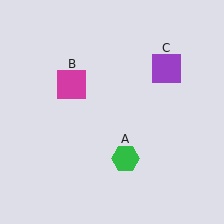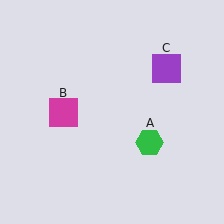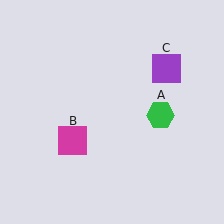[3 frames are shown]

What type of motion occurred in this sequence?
The green hexagon (object A), magenta square (object B) rotated counterclockwise around the center of the scene.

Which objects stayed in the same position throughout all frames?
Purple square (object C) remained stationary.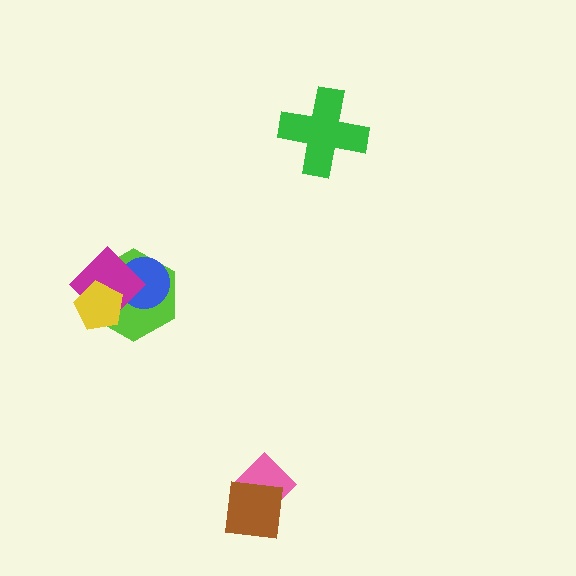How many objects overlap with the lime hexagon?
3 objects overlap with the lime hexagon.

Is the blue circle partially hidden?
Yes, it is partially covered by another shape.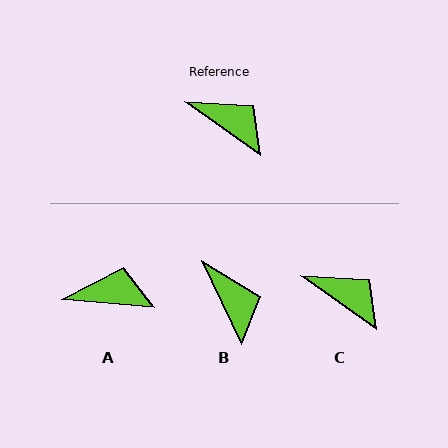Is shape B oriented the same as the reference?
No, it is off by about 29 degrees.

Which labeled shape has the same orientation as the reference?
C.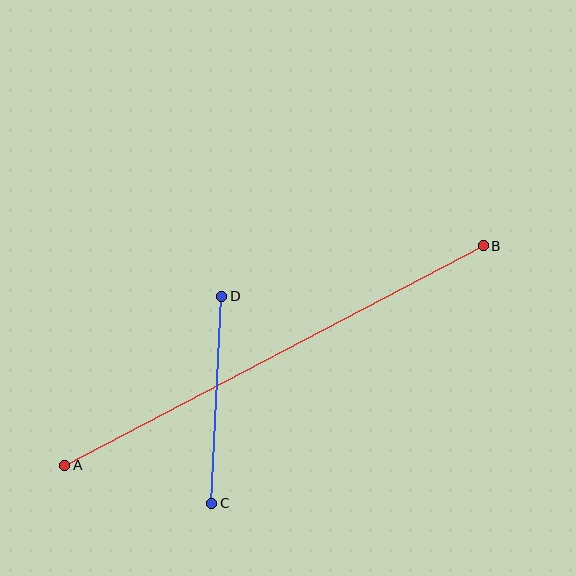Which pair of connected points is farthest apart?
Points A and B are farthest apart.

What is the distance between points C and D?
The distance is approximately 208 pixels.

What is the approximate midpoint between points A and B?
The midpoint is at approximately (274, 355) pixels.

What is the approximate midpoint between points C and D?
The midpoint is at approximately (217, 400) pixels.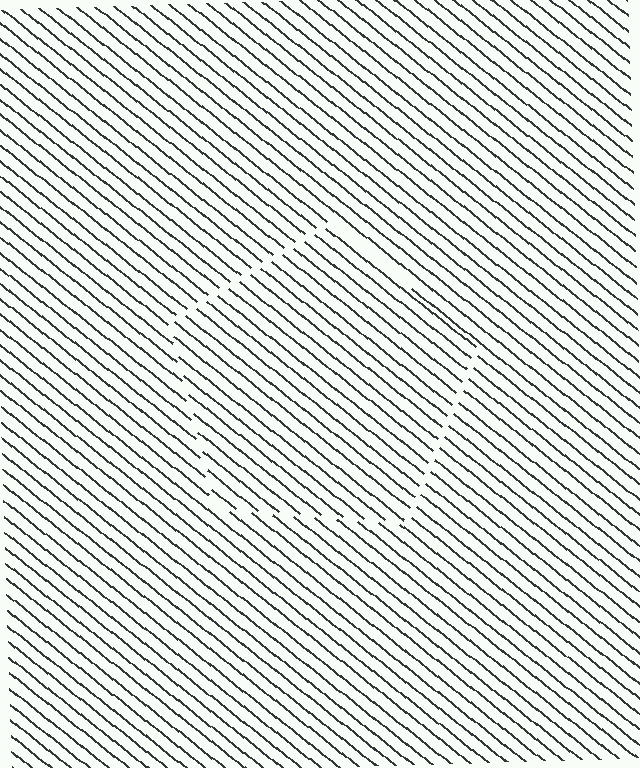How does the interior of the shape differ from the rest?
The interior of the shape contains the same grating, shifted by half a period — the contour is defined by the phase discontinuity where line-ends from the inner and outer gratings abut.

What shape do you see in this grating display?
An illusory pentagon. The interior of the shape contains the same grating, shifted by half a period — the contour is defined by the phase discontinuity where line-ends from the inner and outer gratings abut.